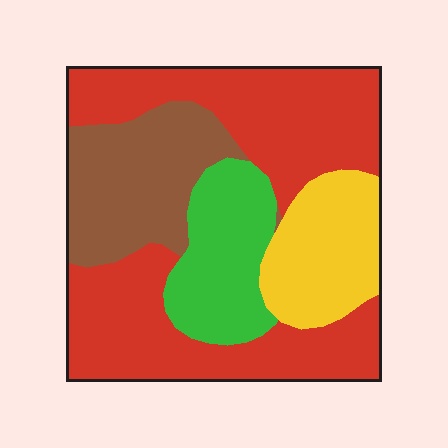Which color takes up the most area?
Red, at roughly 50%.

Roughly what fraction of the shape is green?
Green covers about 15% of the shape.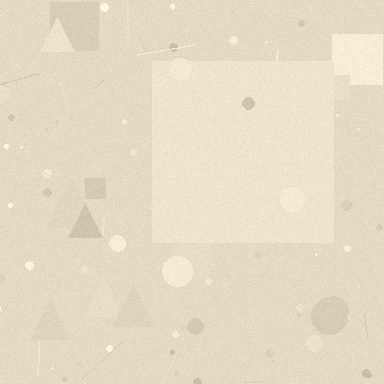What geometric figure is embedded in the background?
A square is embedded in the background.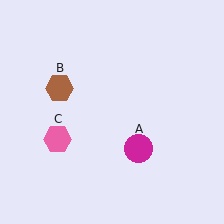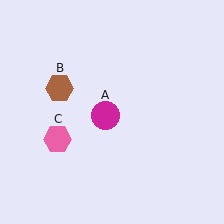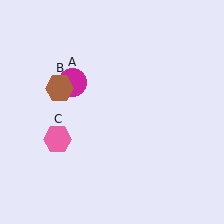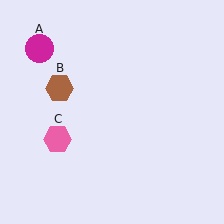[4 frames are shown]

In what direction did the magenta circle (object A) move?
The magenta circle (object A) moved up and to the left.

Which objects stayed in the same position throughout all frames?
Brown hexagon (object B) and pink hexagon (object C) remained stationary.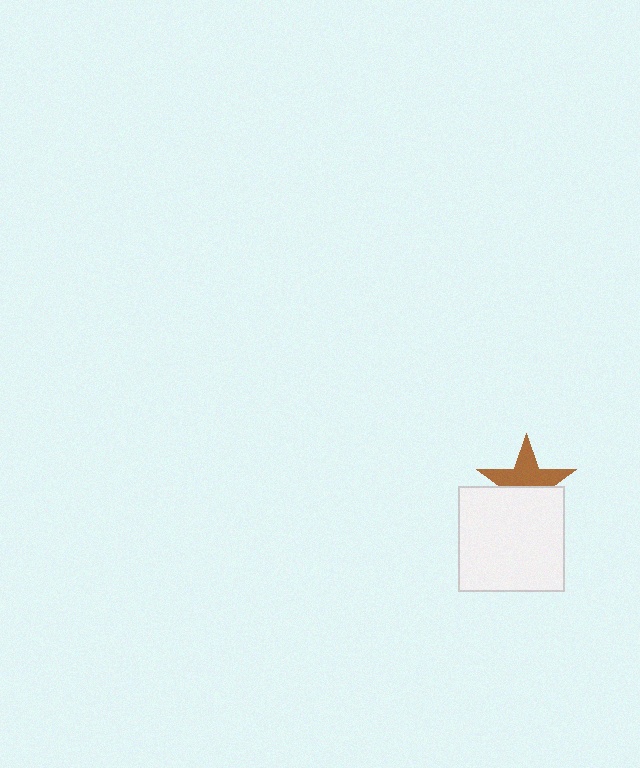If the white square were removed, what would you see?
You would see the complete brown star.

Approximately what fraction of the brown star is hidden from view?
Roughly 47% of the brown star is hidden behind the white square.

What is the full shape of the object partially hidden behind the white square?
The partially hidden object is a brown star.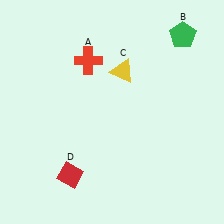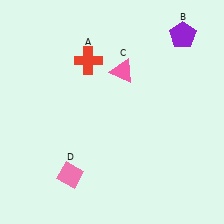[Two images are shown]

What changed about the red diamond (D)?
In Image 1, D is red. In Image 2, it changed to pink.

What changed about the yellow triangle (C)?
In Image 1, C is yellow. In Image 2, it changed to pink.